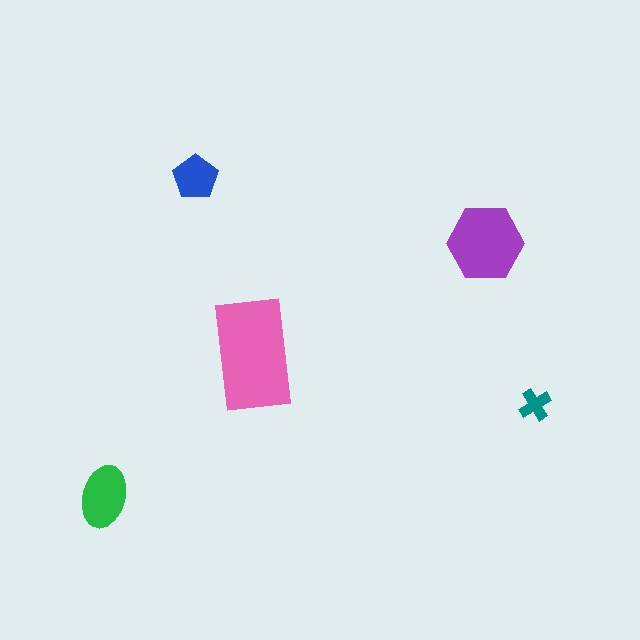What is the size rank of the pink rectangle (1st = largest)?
1st.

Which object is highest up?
The blue pentagon is topmost.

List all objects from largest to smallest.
The pink rectangle, the purple hexagon, the green ellipse, the blue pentagon, the teal cross.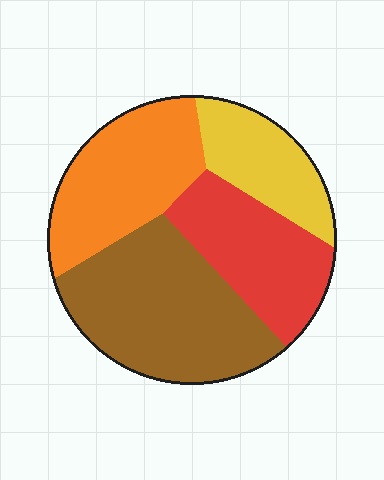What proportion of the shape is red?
Red takes up about one quarter (1/4) of the shape.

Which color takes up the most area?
Brown, at roughly 35%.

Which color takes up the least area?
Yellow, at roughly 15%.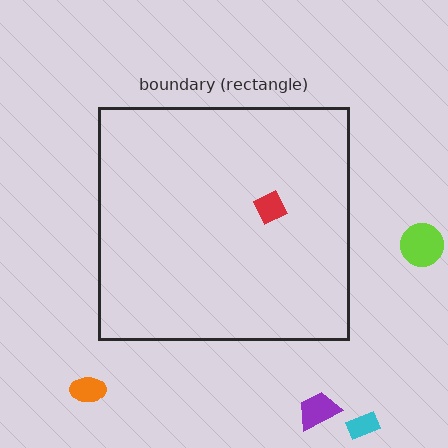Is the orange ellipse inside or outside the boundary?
Outside.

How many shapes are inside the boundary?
1 inside, 4 outside.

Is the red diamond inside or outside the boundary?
Inside.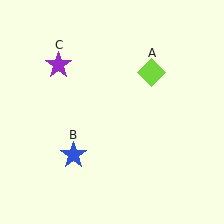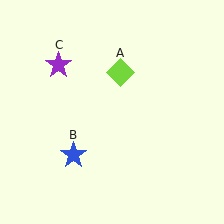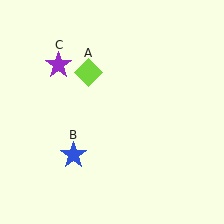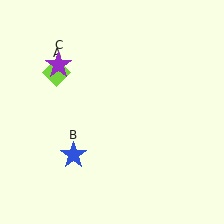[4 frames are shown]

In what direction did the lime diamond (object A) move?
The lime diamond (object A) moved left.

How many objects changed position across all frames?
1 object changed position: lime diamond (object A).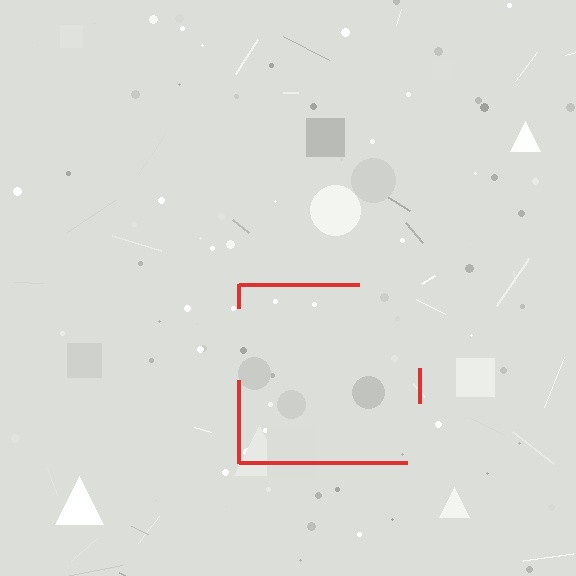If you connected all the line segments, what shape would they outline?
They would outline a square.